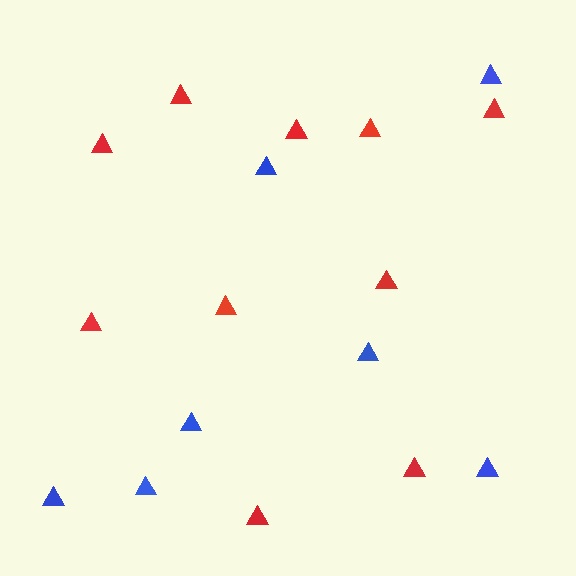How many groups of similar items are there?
There are 2 groups: one group of blue triangles (7) and one group of red triangles (10).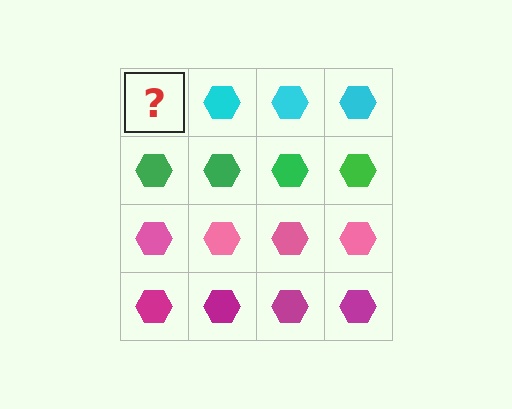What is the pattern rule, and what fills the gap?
The rule is that each row has a consistent color. The gap should be filled with a cyan hexagon.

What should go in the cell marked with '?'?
The missing cell should contain a cyan hexagon.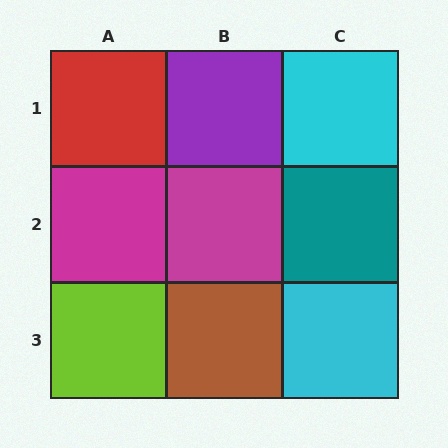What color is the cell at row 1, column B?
Purple.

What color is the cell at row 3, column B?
Brown.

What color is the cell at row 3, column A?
Lime.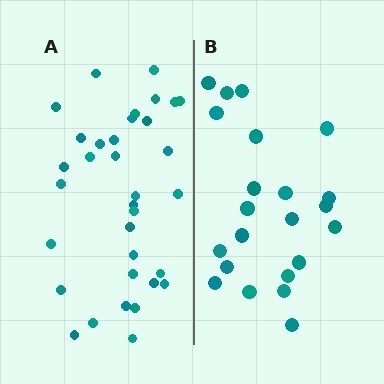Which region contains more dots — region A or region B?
Region A (the left region) has more dots.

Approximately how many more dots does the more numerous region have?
Region A has roughly 12 or so more dots than region B.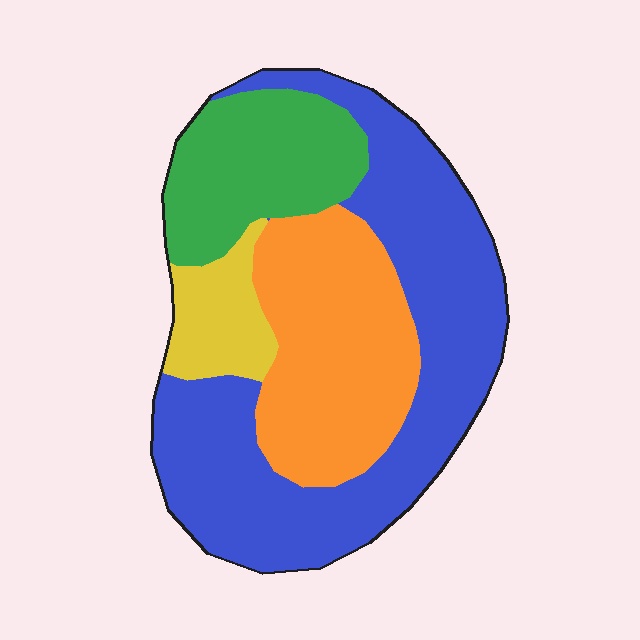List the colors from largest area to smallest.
From largest to smallest: blue, orange, green, yellow.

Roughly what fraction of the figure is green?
Green covers about 20% of the figure.